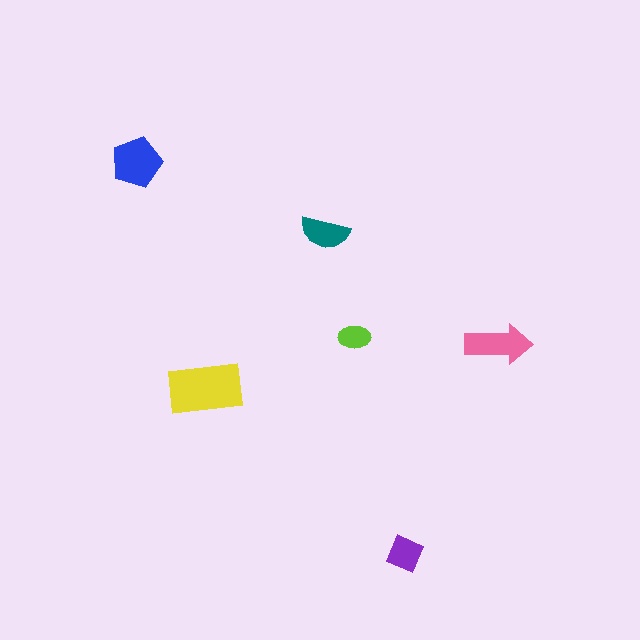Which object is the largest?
The yellow rectangle.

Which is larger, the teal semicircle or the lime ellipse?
The teal semicircle.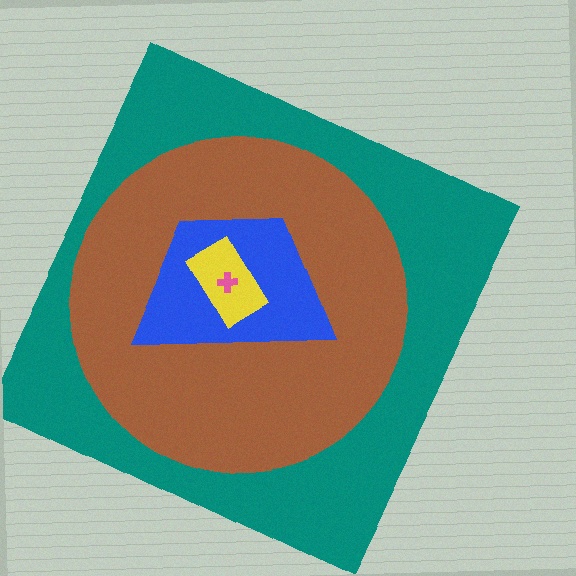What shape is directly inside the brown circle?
The blue trapezoid.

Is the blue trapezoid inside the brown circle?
Yes.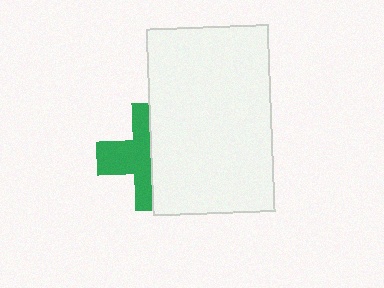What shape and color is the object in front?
The object in front is a white rectangle.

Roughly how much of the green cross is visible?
About half of it is visible (roughly 50%).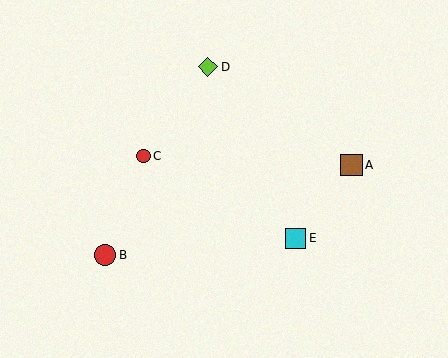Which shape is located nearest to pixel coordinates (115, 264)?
The red circle (labeled B) at (105, 255) is nearest to that location.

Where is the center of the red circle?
The center of the red circle is at (144, 156).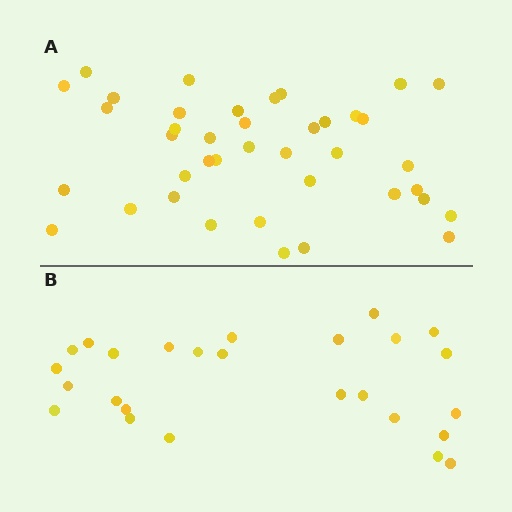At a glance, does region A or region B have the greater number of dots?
Region A (the top region) has more dots.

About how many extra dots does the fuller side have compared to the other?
Region A has approximately 15 more dots than region B.